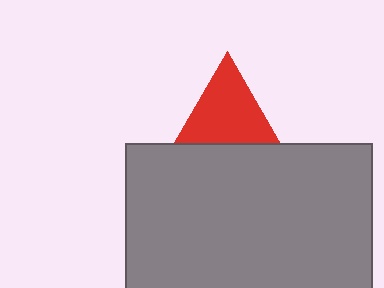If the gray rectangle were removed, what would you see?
You would see the complete red triangle.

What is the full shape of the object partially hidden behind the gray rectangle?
The partially hidden object is a red triangle.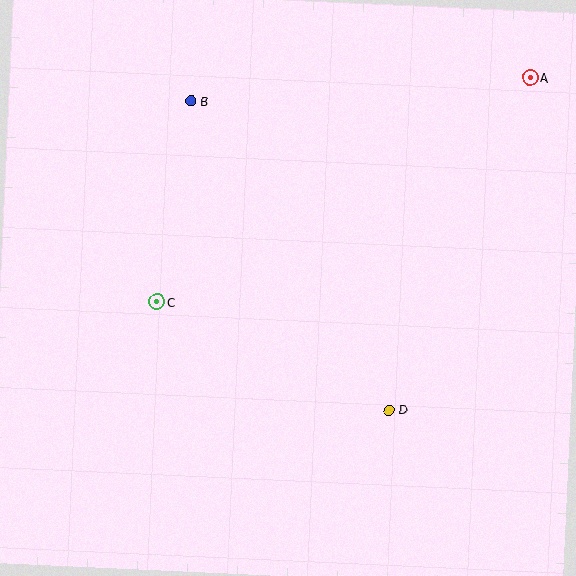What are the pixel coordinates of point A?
Point A is at (530, 78).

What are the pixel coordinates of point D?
Point D is at (389, 410).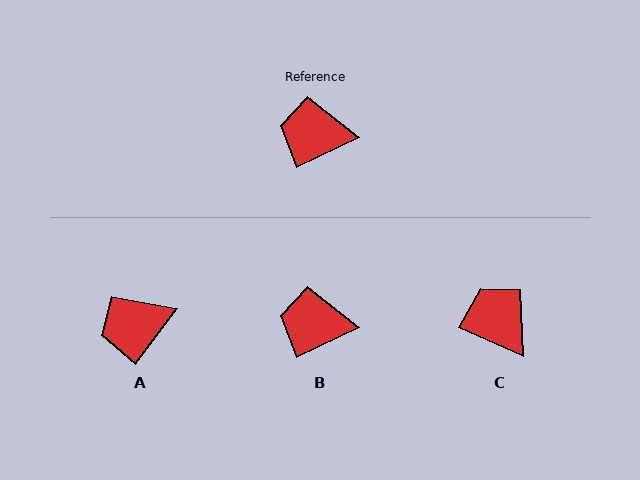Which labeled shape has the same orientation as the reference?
B.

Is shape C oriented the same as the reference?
No, it is off by about 49 degrees.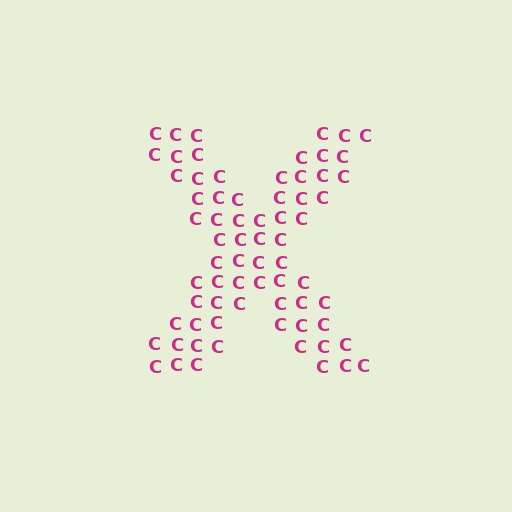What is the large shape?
The large shape is the letter X.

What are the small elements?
The small elements are letter C's.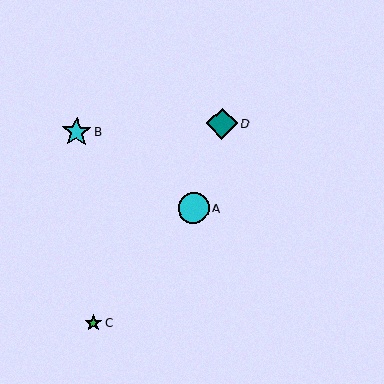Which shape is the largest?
The teal diamond (labeled D) is the largest.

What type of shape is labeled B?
Shape B is a cyan star.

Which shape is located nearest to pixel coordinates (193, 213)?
The cyan circle (labeled A) at (194, 208) is nearest to that location.